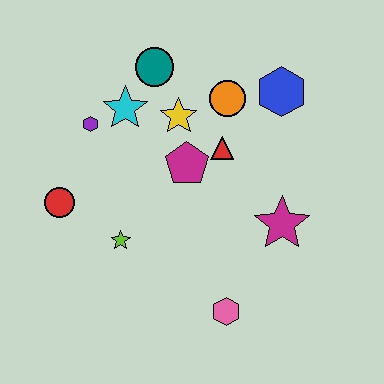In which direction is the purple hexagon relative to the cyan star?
The purple hexagon is to the left of the cyan star.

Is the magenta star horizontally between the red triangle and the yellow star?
No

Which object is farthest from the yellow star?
The pink hexagon is farthest from the yellow star.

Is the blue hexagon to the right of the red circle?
Yes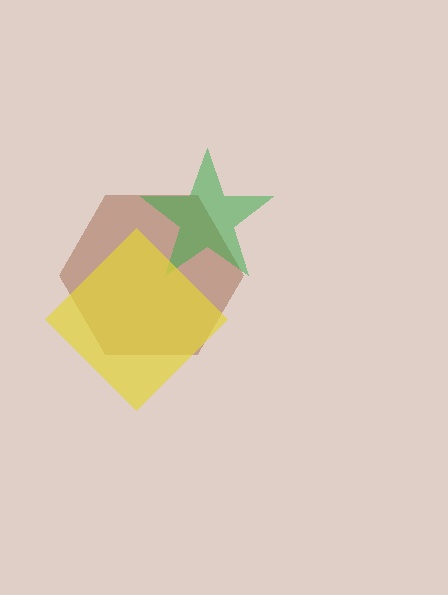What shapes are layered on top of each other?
The layered shapes are: a brown hexagon, a green star, a yellow diamond.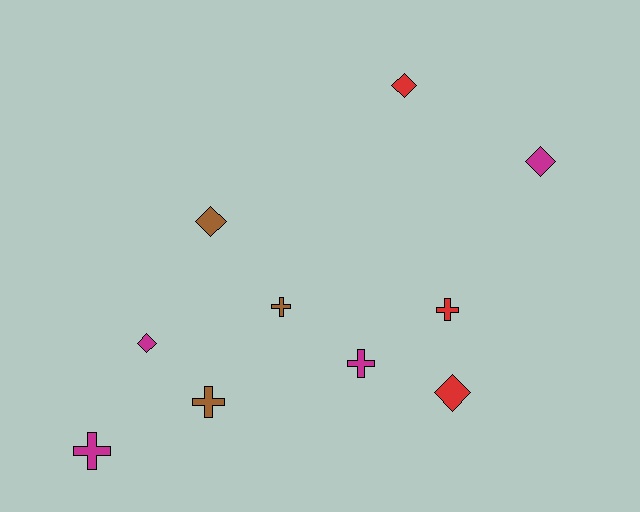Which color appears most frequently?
Magenta, with 4 objects.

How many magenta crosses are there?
There are 2 magenta crosses.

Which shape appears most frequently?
Diamond, with 5 objects.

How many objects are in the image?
There are 10 objects.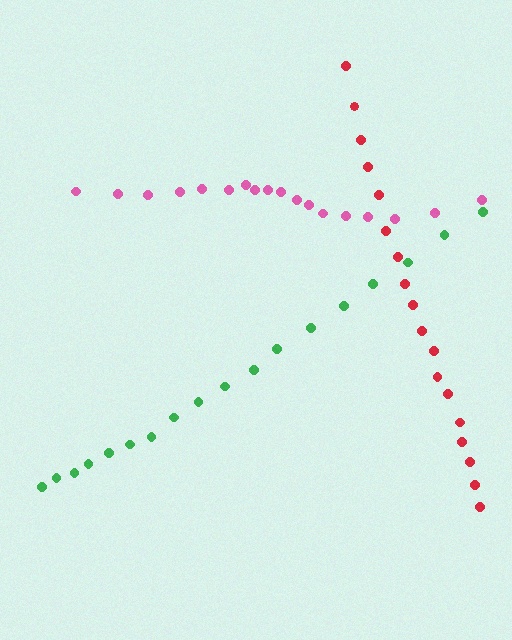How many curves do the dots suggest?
There are 3 distinct paths.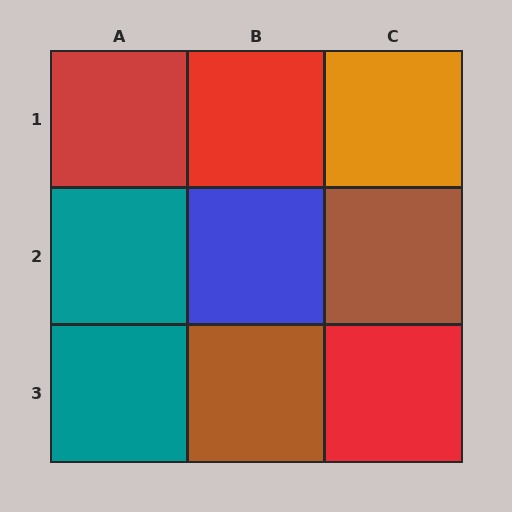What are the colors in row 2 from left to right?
Teal, blue, brown.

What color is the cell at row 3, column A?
Teal.